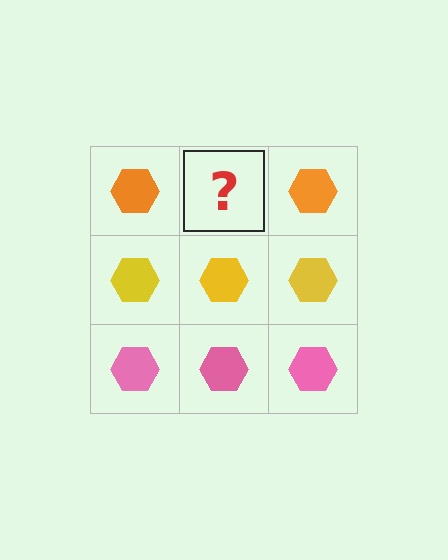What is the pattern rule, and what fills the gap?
The rule is that each row has a consistent color. The gap should be filled with an orange hexagon.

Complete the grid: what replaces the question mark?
The question mark should be replaced with an orange hexagon.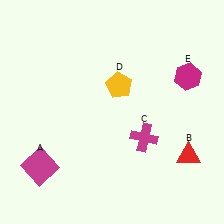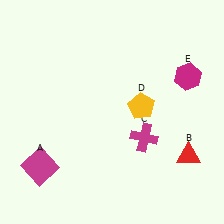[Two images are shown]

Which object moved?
The yellow pentagon (D) moved right.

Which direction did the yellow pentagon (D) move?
The yellow pentagon (D) moved right.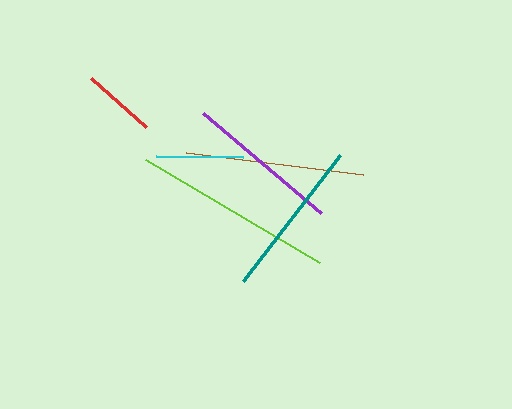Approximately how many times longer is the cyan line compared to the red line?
The cyan line is approximately 1.2 times the length of the red line.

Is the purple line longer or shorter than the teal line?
The teal line is longer than the purple line.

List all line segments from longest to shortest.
From longest to shortest: lime, brown, teal, purple, cyan, red.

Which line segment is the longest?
The lime line is the longest at approximately 201 pixels.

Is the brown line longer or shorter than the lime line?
The lime line is longer than the brown line.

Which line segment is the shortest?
The red line is the shortest at approximately 74 pixels.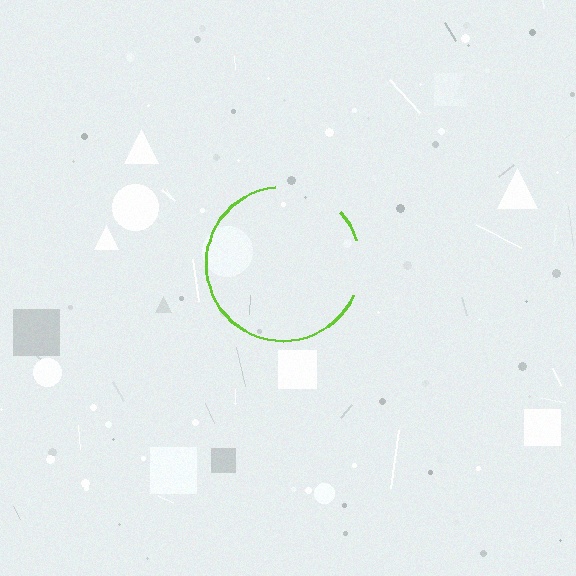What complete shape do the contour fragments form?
The contour fragments form a circle.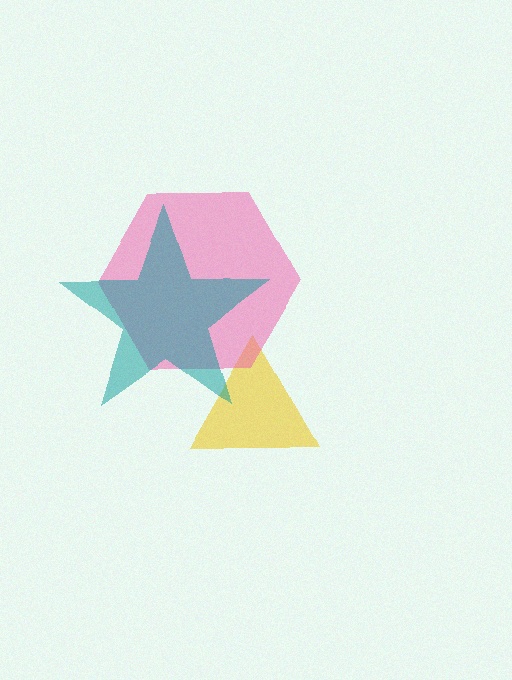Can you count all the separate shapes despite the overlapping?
Yes, there are 3 separate shapes.